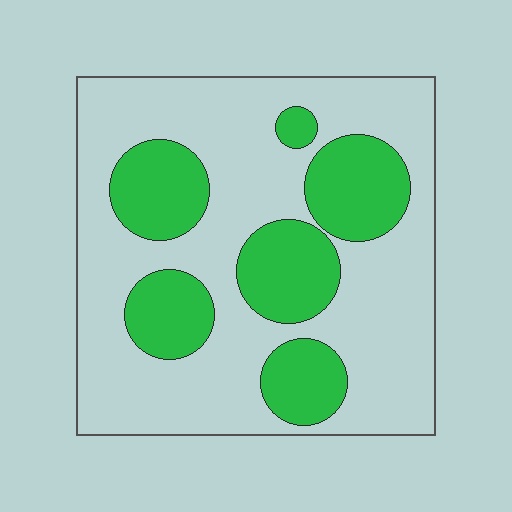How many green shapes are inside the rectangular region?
6.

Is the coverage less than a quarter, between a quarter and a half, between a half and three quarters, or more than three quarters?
Between a quarter and a half.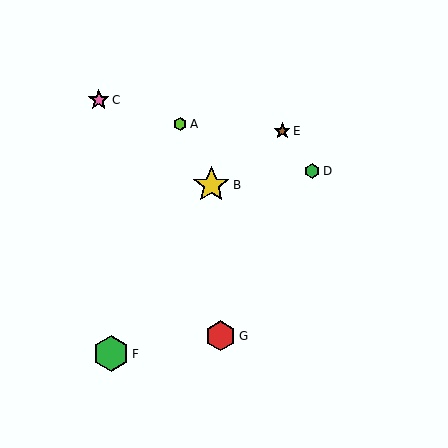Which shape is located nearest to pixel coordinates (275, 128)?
The brown star (labeled E) at (282, 131) is nearest to that location.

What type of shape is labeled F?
Shape F is a green hexagon.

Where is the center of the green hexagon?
The center of the green hexagon is at (312, 171).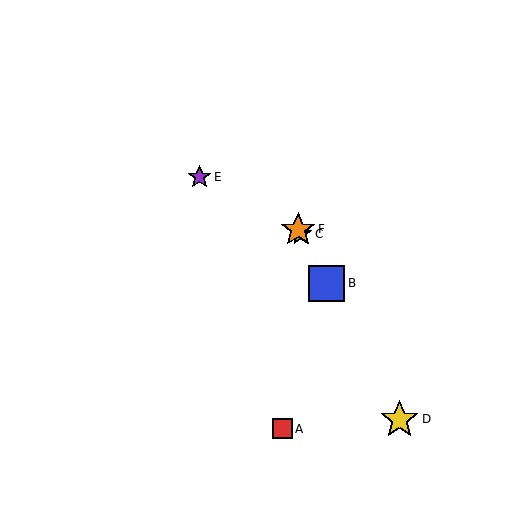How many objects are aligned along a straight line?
4 objects (B, C, D, F) are aligned along a straight line.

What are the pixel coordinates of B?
Object B is at (327, 283).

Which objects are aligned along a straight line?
Objects B, C, D, F are aligned along a straight line.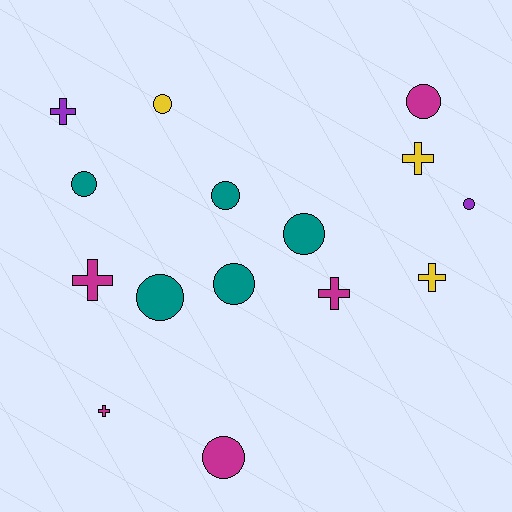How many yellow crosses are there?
There are 2 yellow crosses.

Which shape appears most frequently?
Circle, with 9 objects.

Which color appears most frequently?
Magenta, with 5 objects.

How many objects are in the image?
There are 15 objects.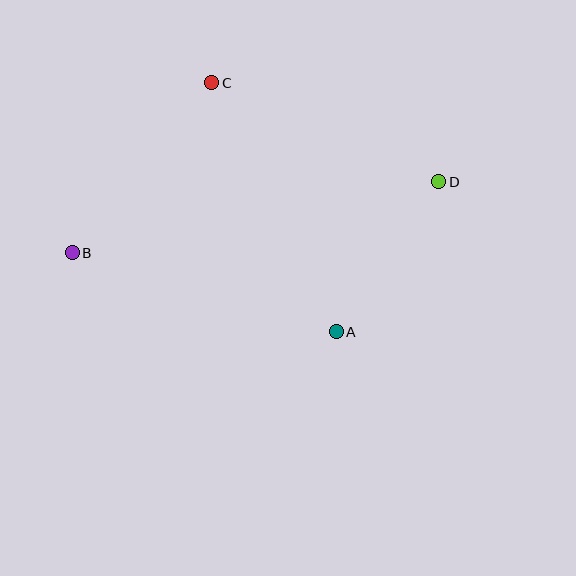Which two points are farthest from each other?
Points B and D are farthest from each other.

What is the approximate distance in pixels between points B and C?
The distance between B and C is approximately 220 pixels.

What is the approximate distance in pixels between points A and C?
The distance between A and C is approximately 279 pixels.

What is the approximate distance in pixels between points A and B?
The distance between A and B is approximately 276 pixels.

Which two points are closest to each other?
Points A and D are closest to each other.